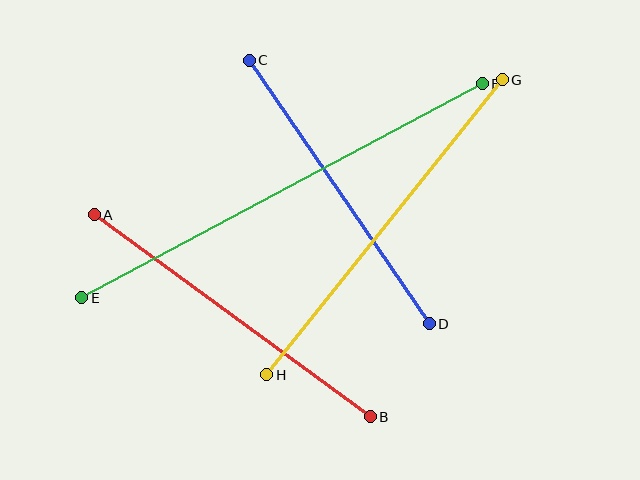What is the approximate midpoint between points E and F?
The midpoint is at approximately (282, 191) pixels.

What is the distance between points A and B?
The distance is approximately 342 pixels.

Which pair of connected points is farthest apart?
Points E and F are farthest apart.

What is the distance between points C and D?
The distance is approximately 319 pixels.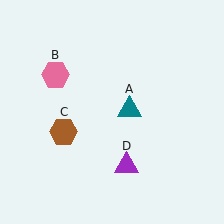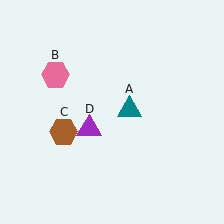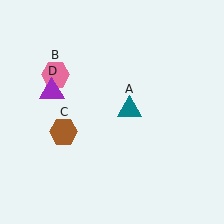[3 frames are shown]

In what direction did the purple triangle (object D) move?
The purple triangle (object D) moved up and to the left.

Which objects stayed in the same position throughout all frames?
Teal triangle (object A) and pink hexagon (object B) and brown hexagon (object C) remained stationary.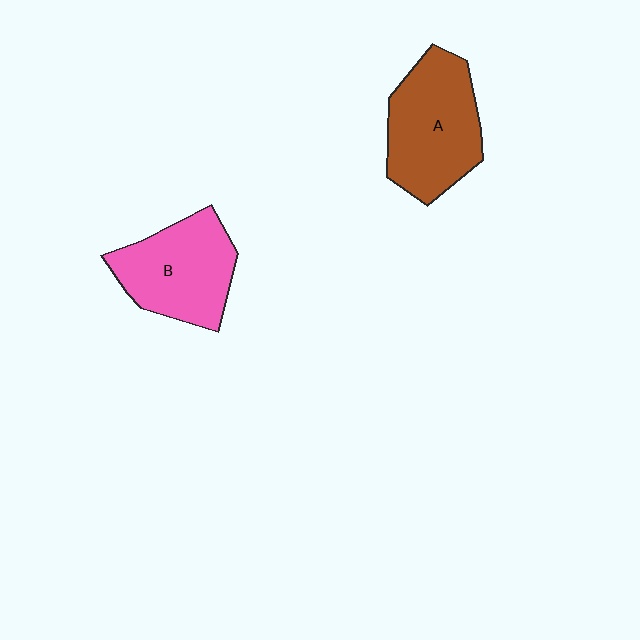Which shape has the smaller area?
Shape B (pink).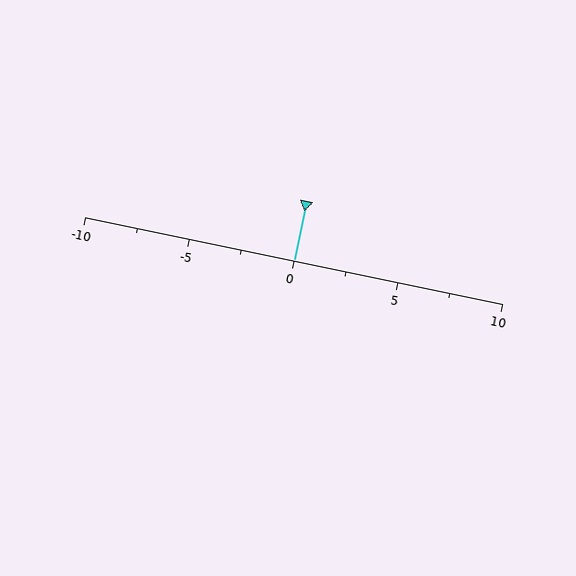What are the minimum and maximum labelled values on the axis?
The axis runs from -10 to 10.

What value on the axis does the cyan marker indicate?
The marker indicates approximately 0.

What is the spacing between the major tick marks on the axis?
The major ticks are spaced 5 apart.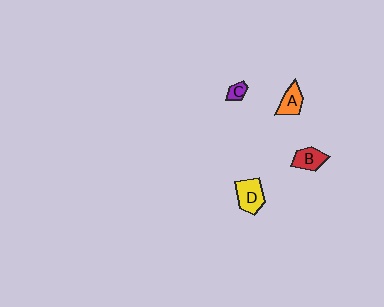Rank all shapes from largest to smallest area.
From largest to smallest: D (yellow), A (orange), B (red), C (purple).